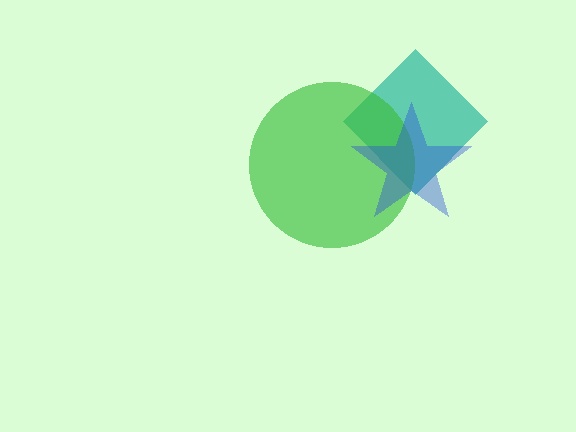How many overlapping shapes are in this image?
There are 3 overlapping shapes in the image.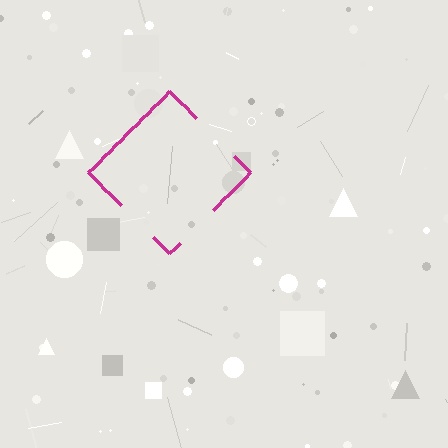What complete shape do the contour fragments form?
The contour fragments form a diamond.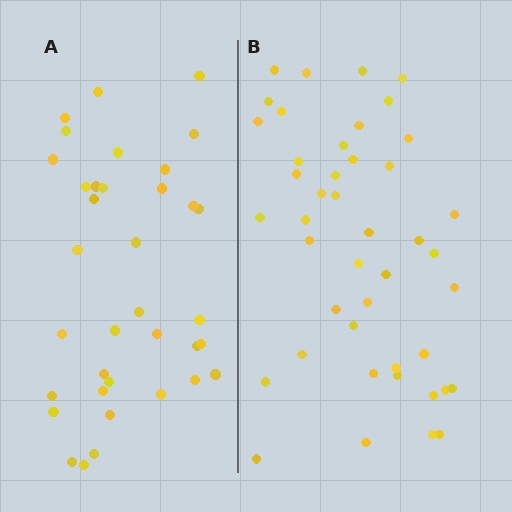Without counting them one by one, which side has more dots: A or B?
Region B (the right region) has more dots.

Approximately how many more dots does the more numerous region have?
Region B has roughly 8 or so more dots than region A.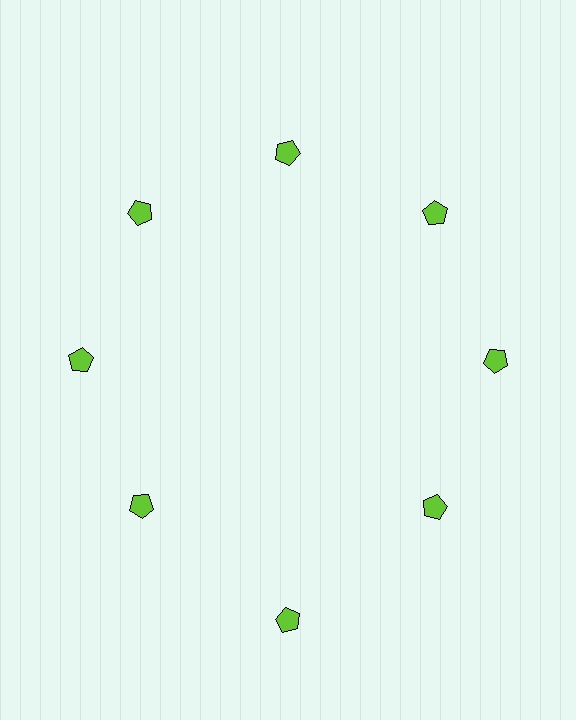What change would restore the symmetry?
The symmetry would be restored by moving it inward, back onto the ring so that all 8 pentagons sit at equal angles and equal distance from the center.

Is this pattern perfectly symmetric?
No. The 8 lime pentagons are arranged in a ring, but one element near the 6 o'clock position is pushed outward from the center, breaking the 8-fold rotational symmetry.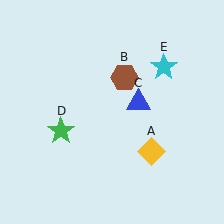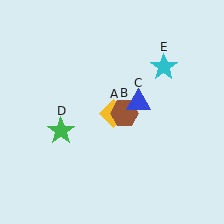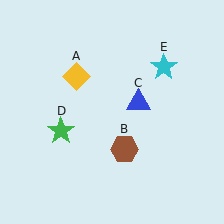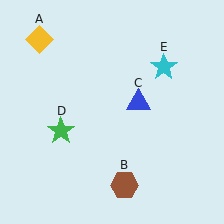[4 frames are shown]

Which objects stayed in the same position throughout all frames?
Blue triangle (object C) and green star (object D) and cyan star (object E) remained stationary.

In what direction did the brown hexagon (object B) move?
The brown hexagon (object B) moved down.